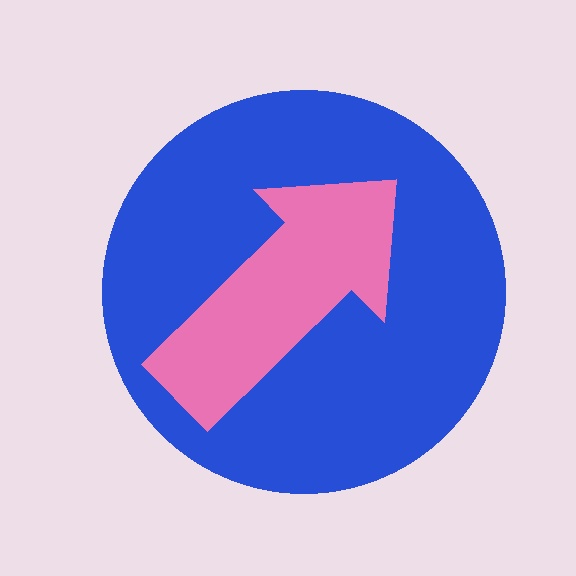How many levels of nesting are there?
2.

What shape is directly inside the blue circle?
The pink arrow.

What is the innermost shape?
The pink arrow.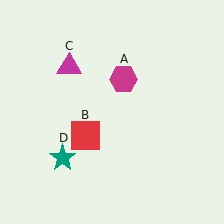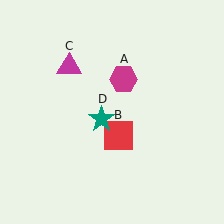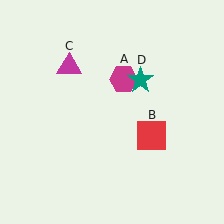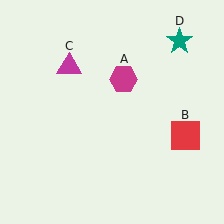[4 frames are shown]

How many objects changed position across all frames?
2 objects changed position: red square (object B), teal star (object D).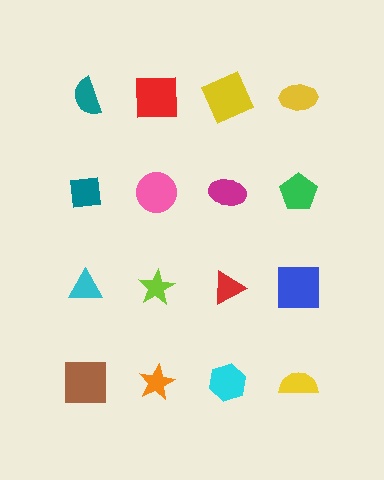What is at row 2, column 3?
A magenta ellipse.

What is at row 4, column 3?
A cyan hexagon.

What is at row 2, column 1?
A teal square.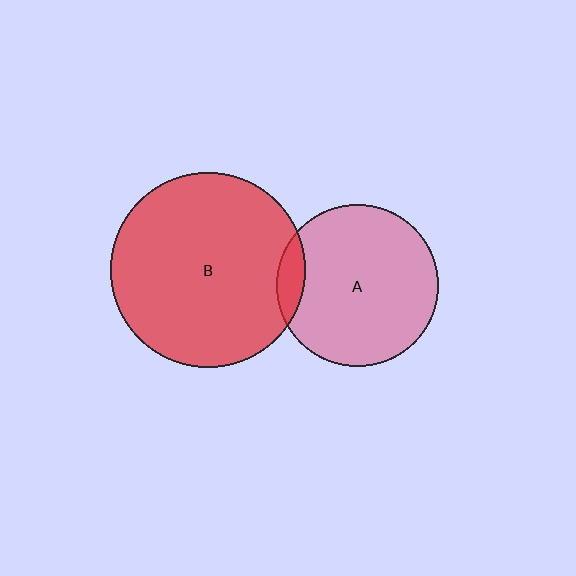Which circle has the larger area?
Circle B (red).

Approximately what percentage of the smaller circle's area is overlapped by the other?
Approximately 10%.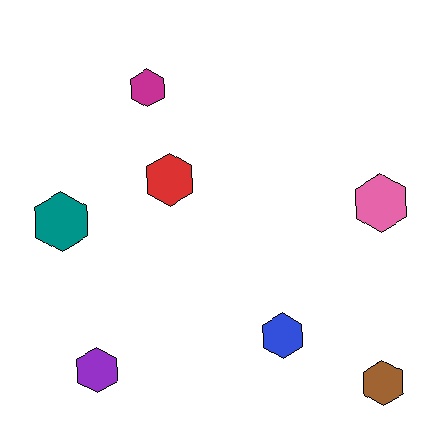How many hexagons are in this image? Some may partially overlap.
There are 7 hexagons.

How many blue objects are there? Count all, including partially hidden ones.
There is 1 blue object.